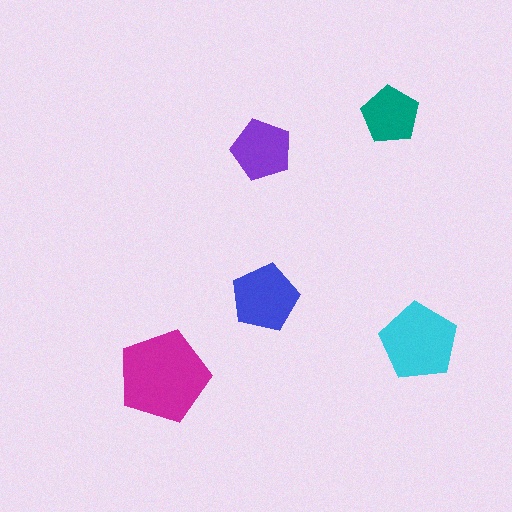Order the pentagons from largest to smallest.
the magenta one, the cyan one, the blue one, the purple one, the teal one.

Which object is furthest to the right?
The cyan pentagon is rightmost.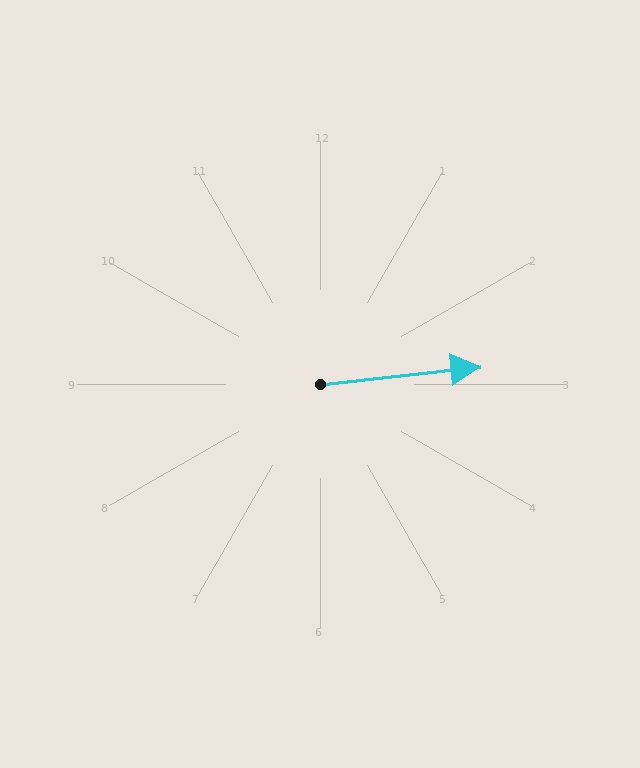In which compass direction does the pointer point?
East.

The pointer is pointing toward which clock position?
Roughly 3 o'clock.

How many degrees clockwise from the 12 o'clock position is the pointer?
Approximately 84 degrees.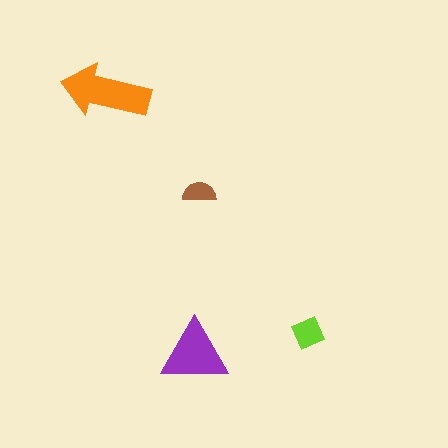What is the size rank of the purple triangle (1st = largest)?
2nd.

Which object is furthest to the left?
The orange arrow is leftmost.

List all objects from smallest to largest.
The brown semicircle, the lime diamond, the purple triangle, the orange arrow.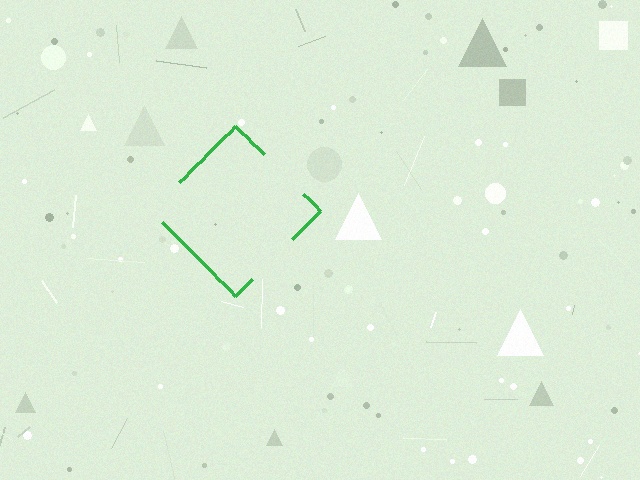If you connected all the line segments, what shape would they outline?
They would outline a diamond.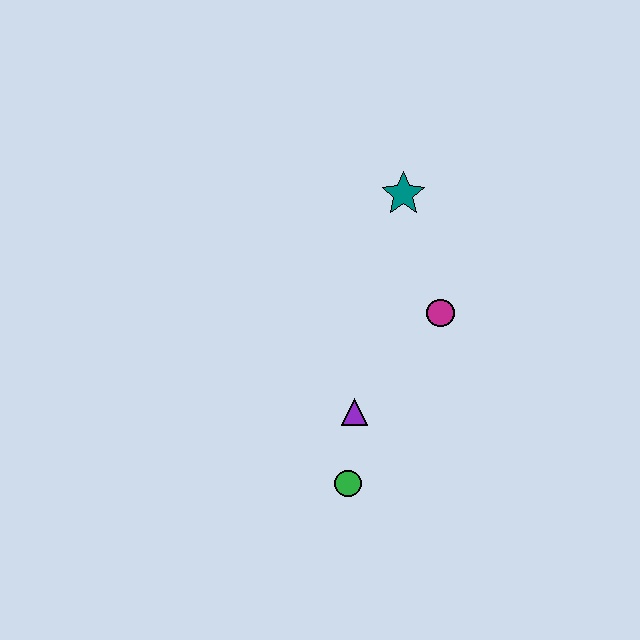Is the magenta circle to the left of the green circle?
No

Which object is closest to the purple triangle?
The green circle is closest to the purple triangle.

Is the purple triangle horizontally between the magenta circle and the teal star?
No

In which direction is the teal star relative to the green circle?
The teal star is above the green circle.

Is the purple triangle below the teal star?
Yes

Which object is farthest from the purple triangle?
The teal star is farthest from the purple triangle.